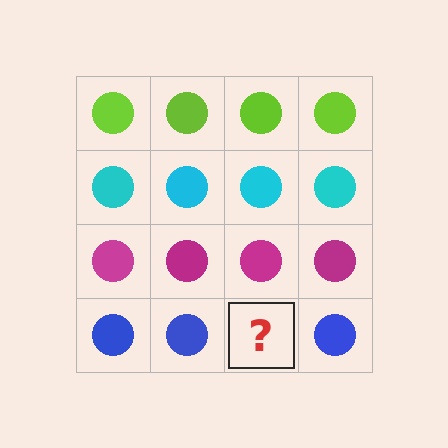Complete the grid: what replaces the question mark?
The question mark should be replaced with a blue circle.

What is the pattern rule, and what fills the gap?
The rule is that each row has a consistent color. The gap should be filled with a blue circle.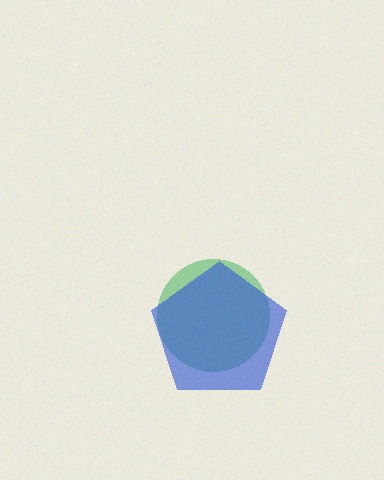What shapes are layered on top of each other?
The layered shapes are: a green circle, a blue pentagon.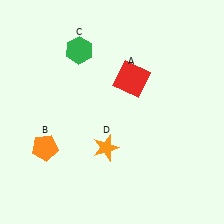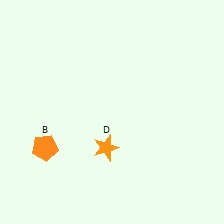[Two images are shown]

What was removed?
The green hexagon (C), the red square (A) were removed in Image 2.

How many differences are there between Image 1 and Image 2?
There are 2 differences between the two images.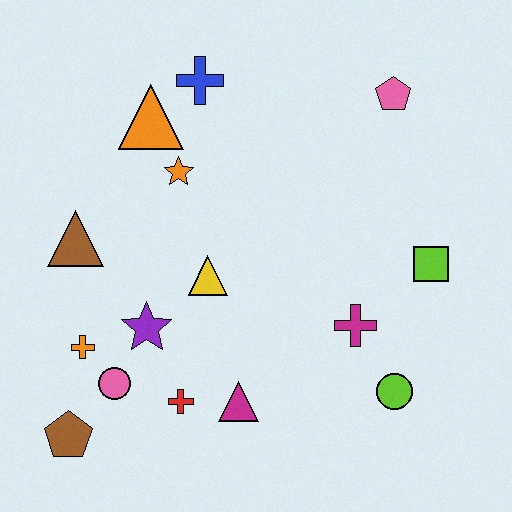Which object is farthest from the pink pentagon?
The brown pentagon is farthest from the pink pentagon.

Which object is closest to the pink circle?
The orange cross is closest to the pink circle.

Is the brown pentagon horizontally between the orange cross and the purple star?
No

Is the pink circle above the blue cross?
No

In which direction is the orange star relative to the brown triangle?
The orange star is to the right of the brown triangle.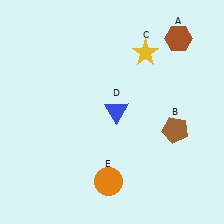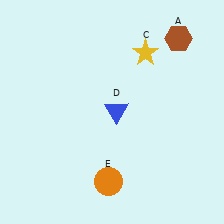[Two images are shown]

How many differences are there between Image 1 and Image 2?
There is 1 difference between the two images.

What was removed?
The brown pentagon (B) was removed in Image 2.